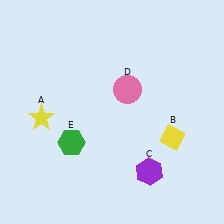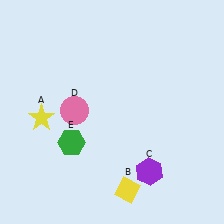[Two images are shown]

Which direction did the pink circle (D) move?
The pink circle (D) moved left.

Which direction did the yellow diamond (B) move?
The yellow diamond (B) moved down.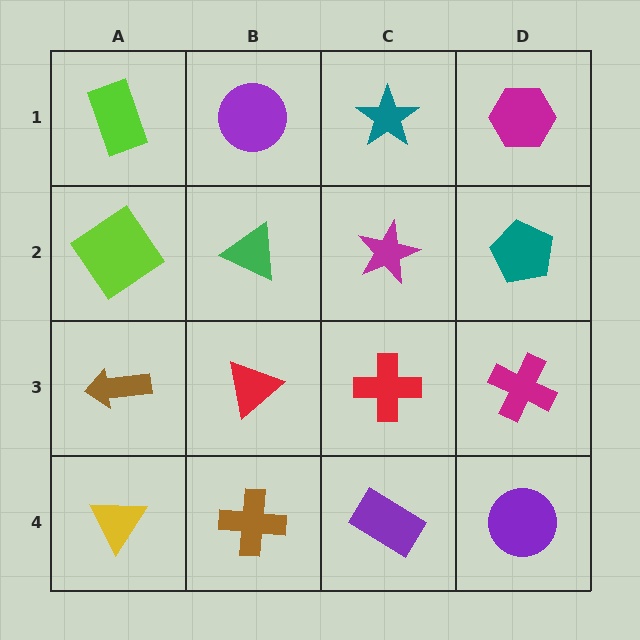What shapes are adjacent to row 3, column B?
A green triangle (row 2, column B), a brown cross (row 4, column B), a brown arrow (row 3, column A), a red cross (row 3, column C).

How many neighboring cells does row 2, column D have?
3.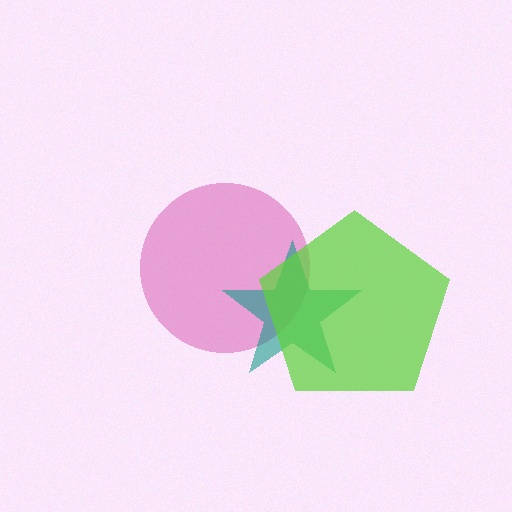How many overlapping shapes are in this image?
There are 3 overlapping shapes in the image.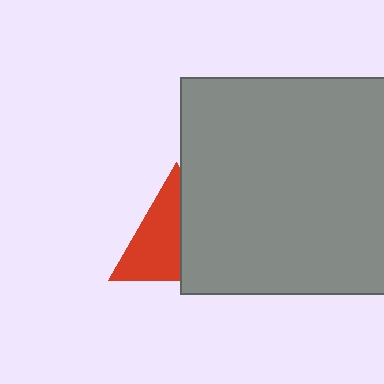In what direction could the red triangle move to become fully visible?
The red triangle could move left. That would shift it out from behind the gray square entirely.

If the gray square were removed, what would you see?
You would see the complete red triangle.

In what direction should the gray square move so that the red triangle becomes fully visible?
The gray square should move right. That is the shortest direction to clear the overlap and leave the red triangle fully visible.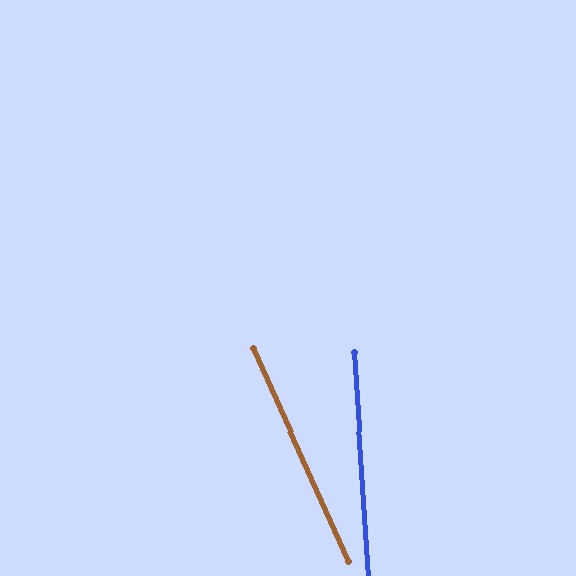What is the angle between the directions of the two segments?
Approximately 20 degrees.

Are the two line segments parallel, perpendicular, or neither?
Neither parallel nor perpendicular — they differ by about 20°.